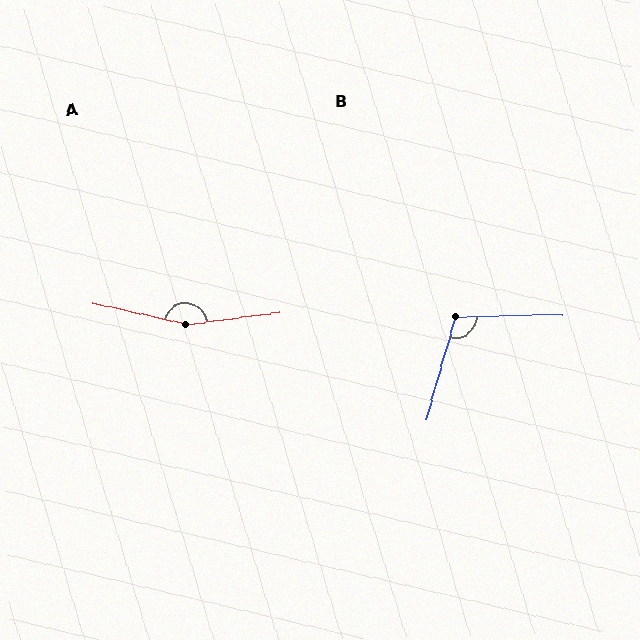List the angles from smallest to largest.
B (107°), A (160°).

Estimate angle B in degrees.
Approximately 107 degrees.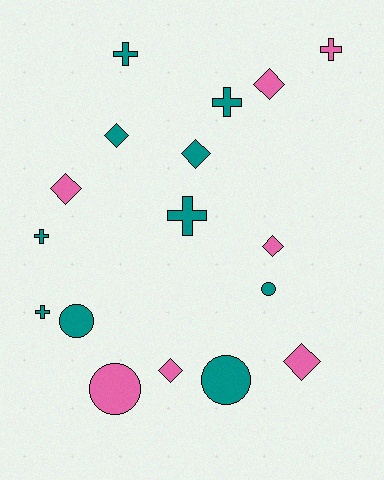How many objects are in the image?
There are 17 objects.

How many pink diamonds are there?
There are 5 pink diamonds.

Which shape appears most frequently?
Diamond, with 7 objects.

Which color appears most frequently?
Teal, with 10 objects.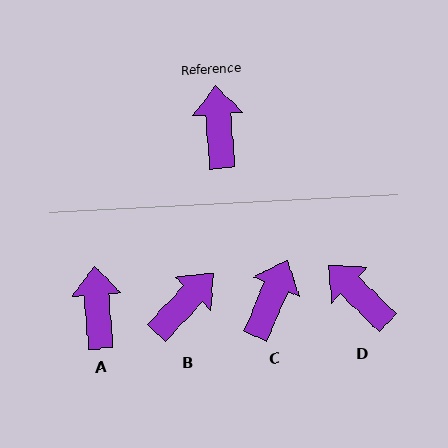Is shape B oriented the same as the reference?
No, it is off by about 48 degrees.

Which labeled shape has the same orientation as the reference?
A.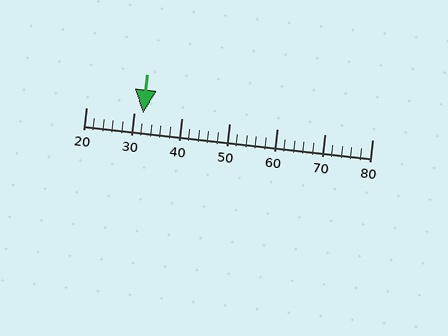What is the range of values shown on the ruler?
The ruler shows values from 20 to 80.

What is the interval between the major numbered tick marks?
The major tick marks are spaced 10 units apart.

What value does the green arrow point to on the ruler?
The green arrow points to approximately 32.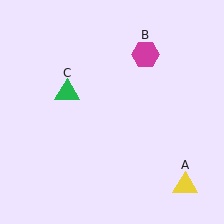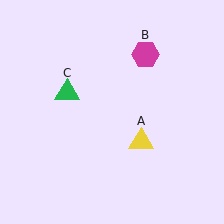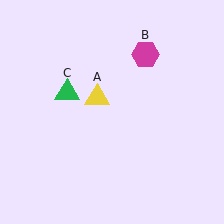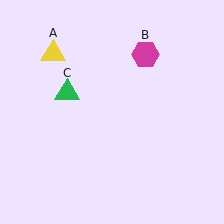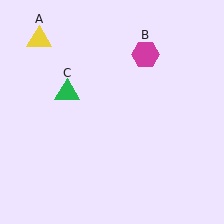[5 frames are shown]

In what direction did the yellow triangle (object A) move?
The yellow triangle (object A) moved up and to the left.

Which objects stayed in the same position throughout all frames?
Magenta hexagon (object B) and green triangle (object C) remained stationary.